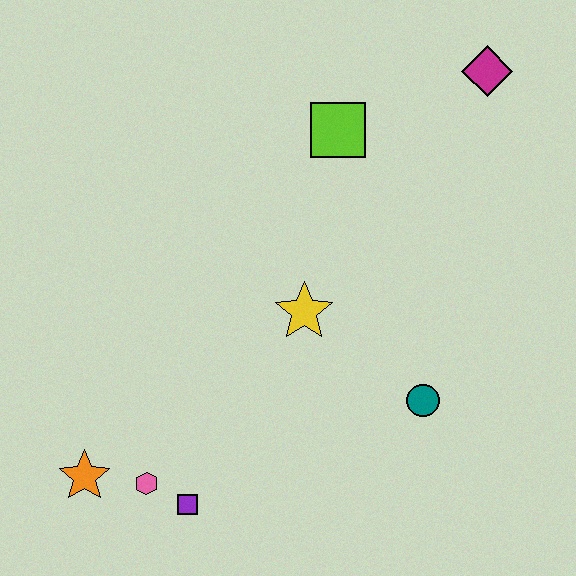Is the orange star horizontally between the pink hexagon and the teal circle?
No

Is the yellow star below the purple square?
No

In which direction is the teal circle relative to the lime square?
The teal circle is below the lime square.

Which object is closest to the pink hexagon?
The purple square is closest to the pink hexagon.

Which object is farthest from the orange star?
The magenta diamond is farthest from the orange star.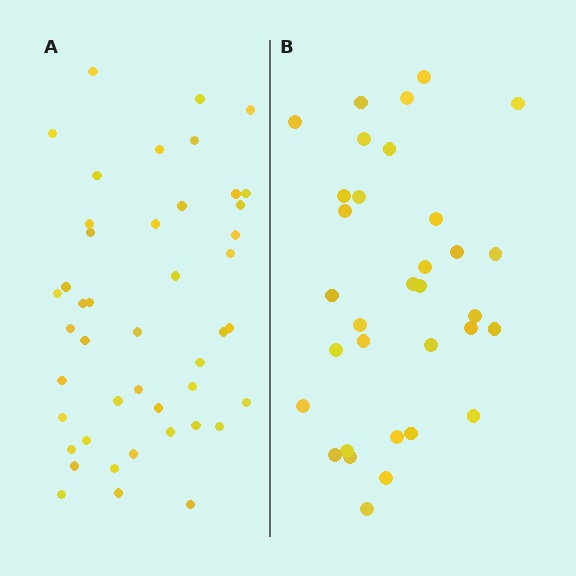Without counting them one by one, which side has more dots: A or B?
Region A (the left region) has more dots.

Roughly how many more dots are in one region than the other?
Region A has roughly 12 or so more dots than region B.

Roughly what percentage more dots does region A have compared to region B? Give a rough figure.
About 35% more.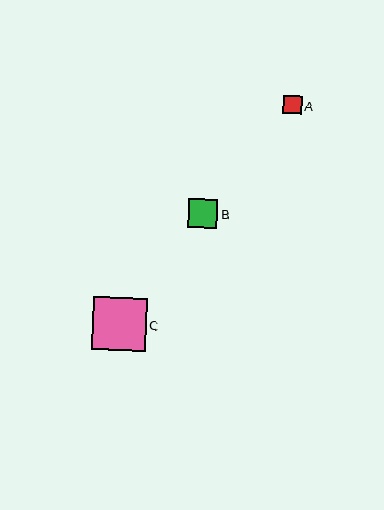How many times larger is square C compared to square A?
Square C is approximately 2.9 times the size of square A.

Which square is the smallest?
Square A is the smallest with a size of approximately 18 pixels.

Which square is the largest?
Square C is the largest with a size of approximately 53 pixels.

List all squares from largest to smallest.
From largest to smallest: C, B, A.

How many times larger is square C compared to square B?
Square C is approximately 1.9 times the size of square B.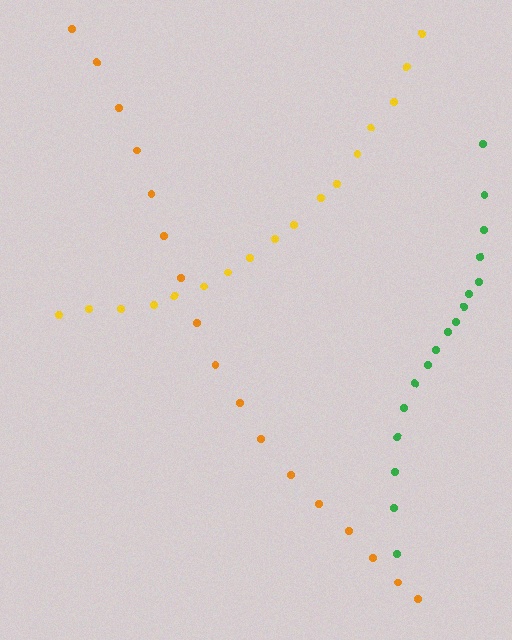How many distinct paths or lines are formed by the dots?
There are 3 distinct paths.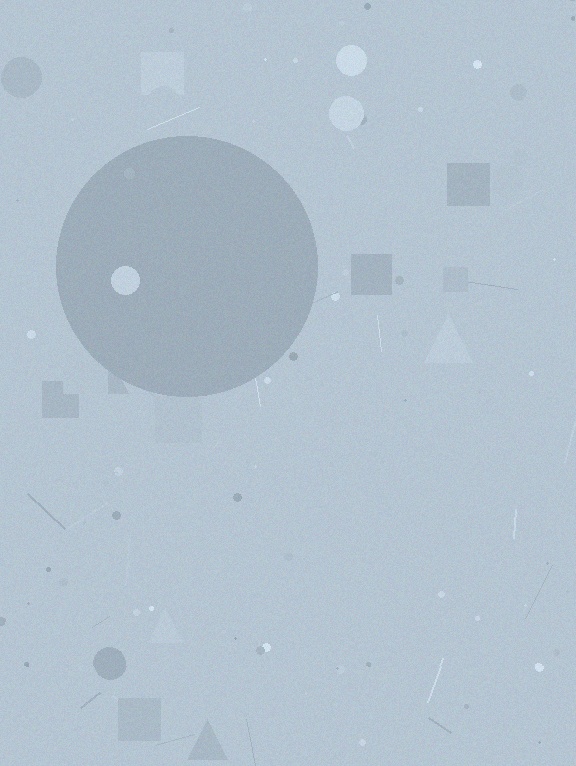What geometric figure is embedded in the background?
A circle is embedded in the background.